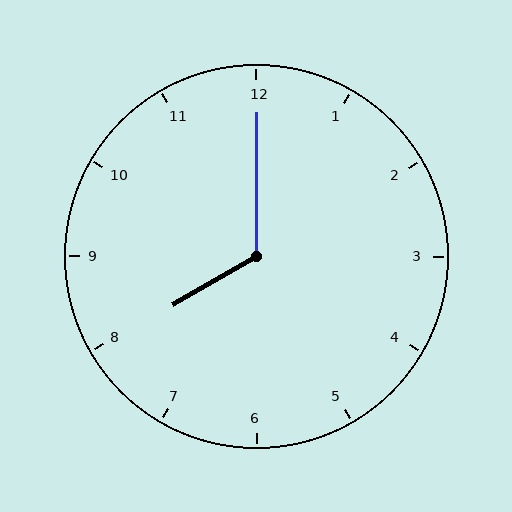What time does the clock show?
8:00.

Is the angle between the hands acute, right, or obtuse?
It is obtuse.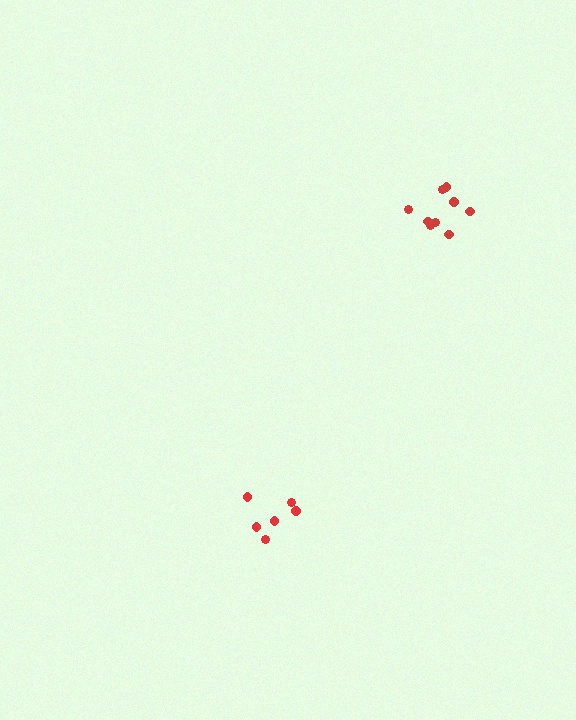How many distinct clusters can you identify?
There are 2 distinct clusters.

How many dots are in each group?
Group 1: 9 dots, Group 2: 6 dots (15 total).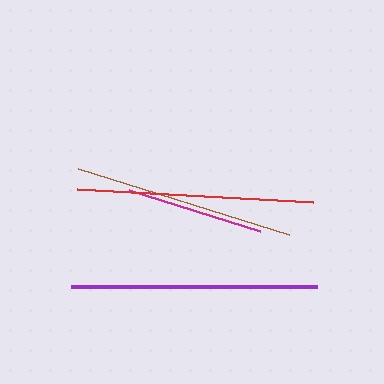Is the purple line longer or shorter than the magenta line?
The purple line is longer than the magenta line.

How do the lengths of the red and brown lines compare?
The red and brown lines are approximately the same length.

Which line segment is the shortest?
The magenta line is the shortest at approximately 137 pixels.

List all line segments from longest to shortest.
From longest to shortest: purple, red, brown, magenta.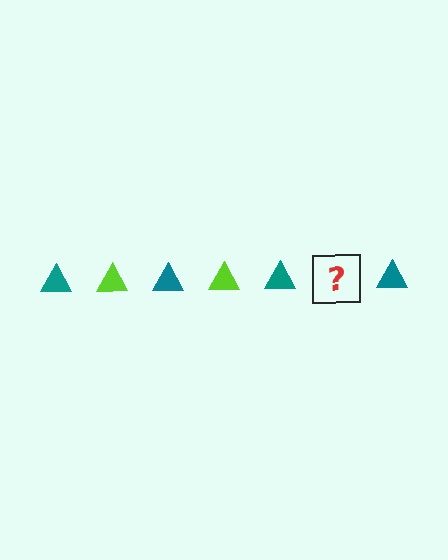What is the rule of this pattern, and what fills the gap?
The rule is that the pattern cycles through teal, lime triangles. The gap should be filled with a lime triangle.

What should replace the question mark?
The question mark should be replaced with a lime triangle.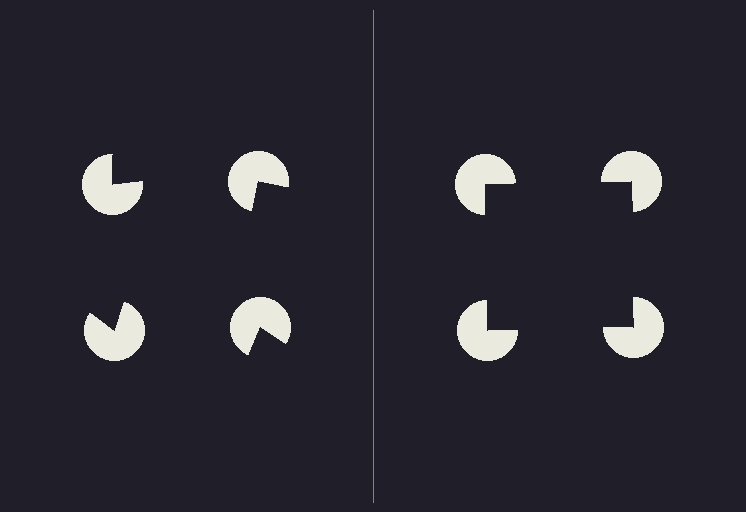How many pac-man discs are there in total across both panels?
8 — 4 on each side.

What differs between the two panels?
The pac-man discs are positioned identically on both sides; only the wedge orientations differ. On the right they align to a square; on the left they are misaligned.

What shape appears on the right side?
An illusory square.